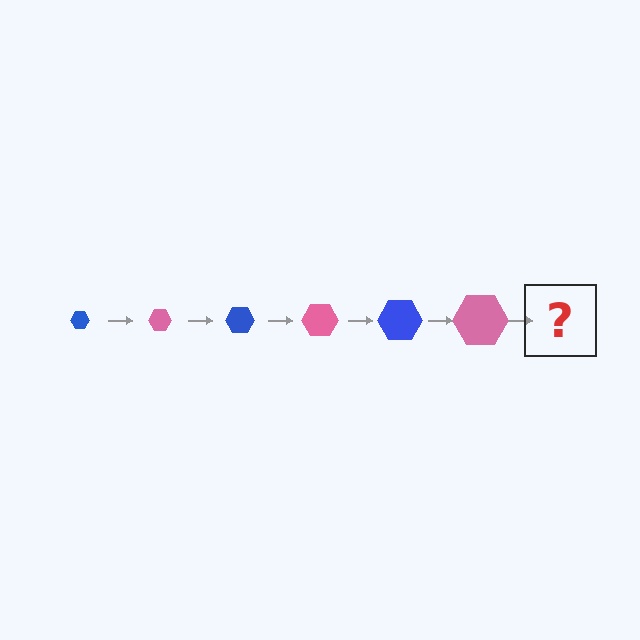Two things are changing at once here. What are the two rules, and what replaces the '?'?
The two rules are that the hexagon grows larger each step and the color cycles through blue and pink. The '?' should be a blue hexagon, larger than the previous one.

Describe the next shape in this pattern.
It should be a blue hexagon, larger than the previous one.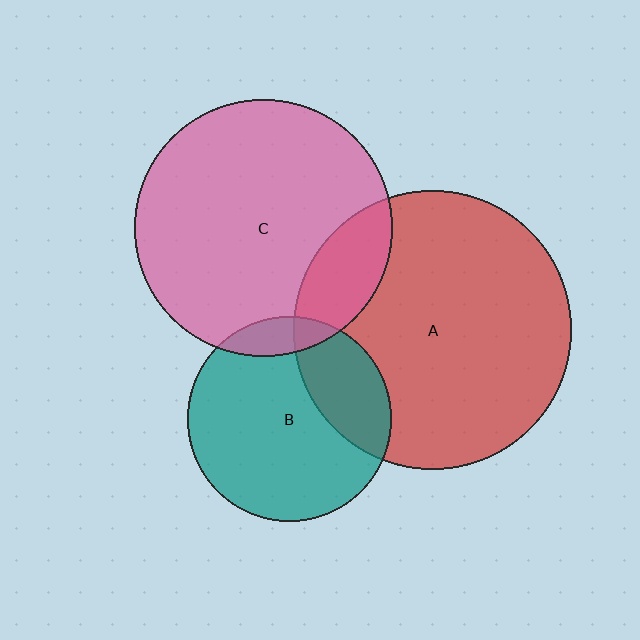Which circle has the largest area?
Circle A (red).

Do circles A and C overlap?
Yes.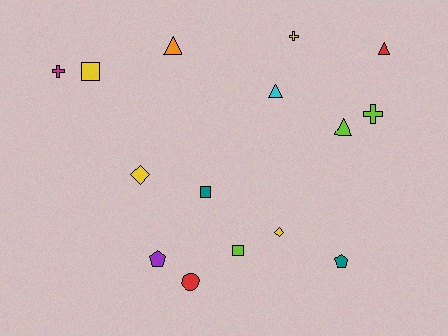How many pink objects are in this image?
There are no pink objects.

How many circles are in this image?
There is 1 circle.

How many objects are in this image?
There are 15 objects.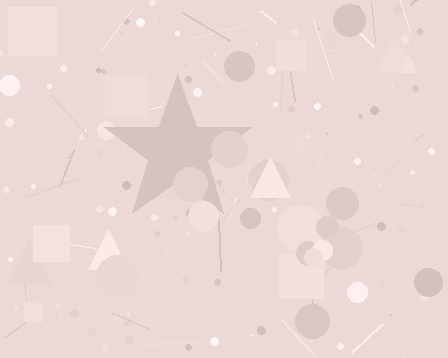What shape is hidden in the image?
A star is hidden in the image.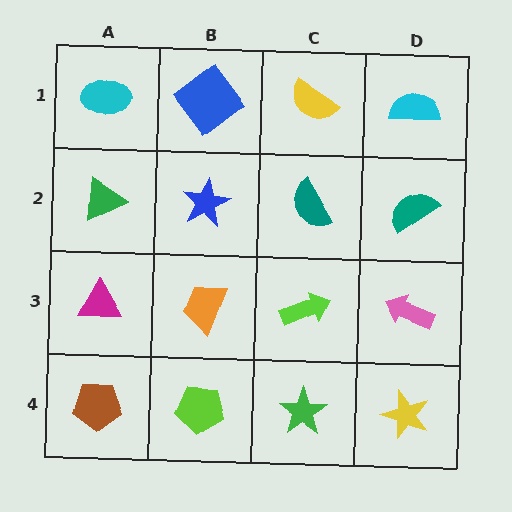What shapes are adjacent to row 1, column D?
A teal semicircle (row 2, column D), a yellow semicircle (row 1, column C).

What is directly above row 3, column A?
A green triangle.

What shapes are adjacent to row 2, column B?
A blue diamond (row 1, column B), an orange trapezoid (row 3, column B), a green triangle (row 2, column A), a teal semicircle (row 2, column C).